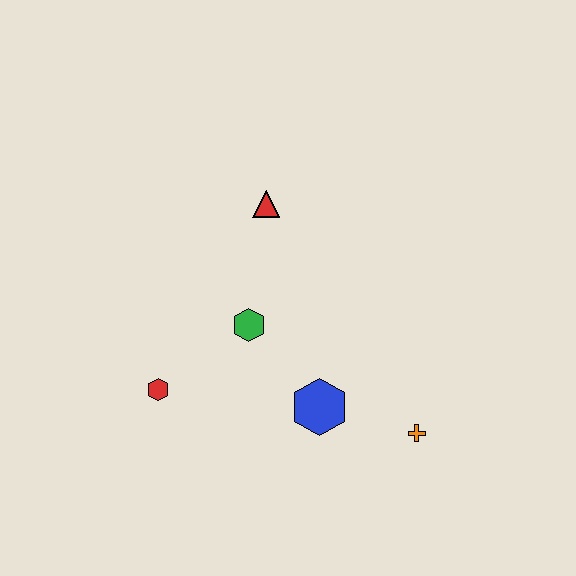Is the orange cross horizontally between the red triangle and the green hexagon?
No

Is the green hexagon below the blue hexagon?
No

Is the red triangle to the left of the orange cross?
Yes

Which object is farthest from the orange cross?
The red triangle is farthest from the orange cross.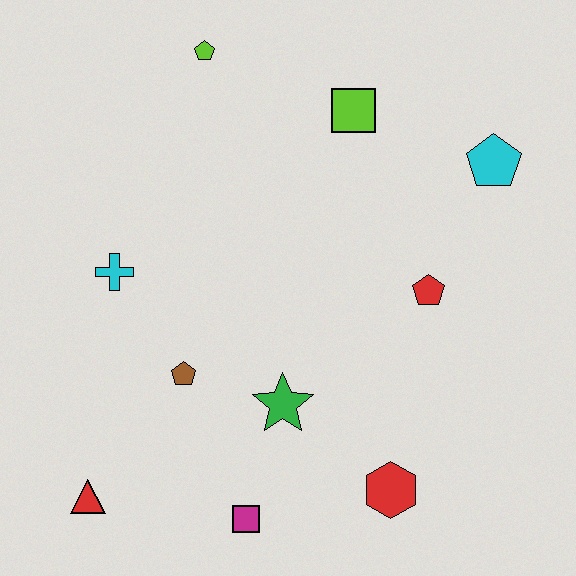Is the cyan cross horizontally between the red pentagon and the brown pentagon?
No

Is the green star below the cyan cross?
Yes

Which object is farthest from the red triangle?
The cyan pentagon is farthest from the red triangle.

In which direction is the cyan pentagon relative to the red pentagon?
The cyan pentagon is above the red pentagon.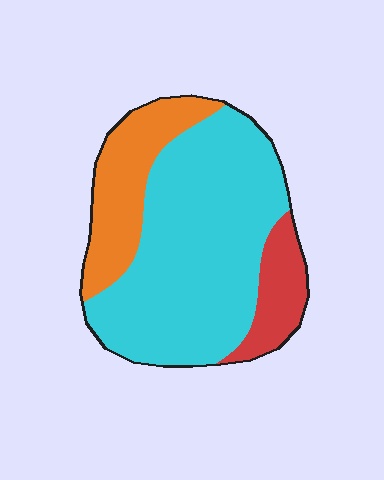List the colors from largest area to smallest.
From largest to smallest: cyan, orange, red.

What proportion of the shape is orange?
Orange covers 22% of the shape.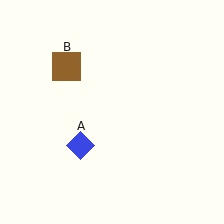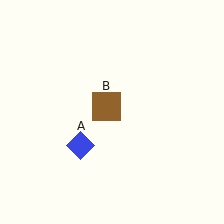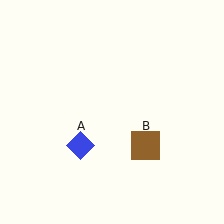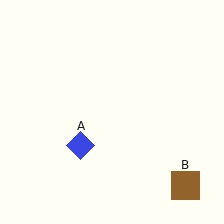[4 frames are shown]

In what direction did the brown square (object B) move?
The brown square (object B) moved down and to the right.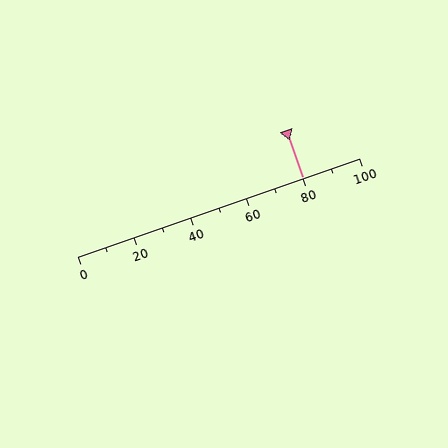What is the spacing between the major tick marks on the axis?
The major ticks are spaced 20 apart.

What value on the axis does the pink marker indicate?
The marker indicates approximately 80.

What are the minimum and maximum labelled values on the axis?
The axis runs from 0 to 100.